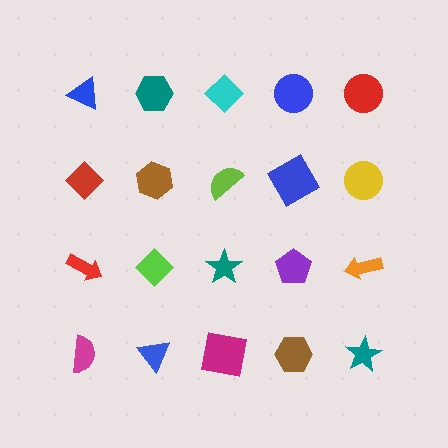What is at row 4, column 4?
A brown hexagon.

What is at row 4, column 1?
A magenta semicircle.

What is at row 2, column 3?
A lime semicircle.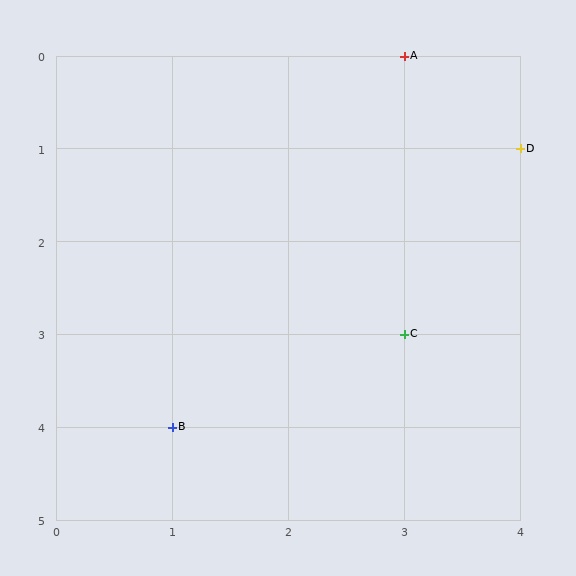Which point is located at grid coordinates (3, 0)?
Point A is at (3, 0).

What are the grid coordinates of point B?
Point B is at grid coordinates (1, 4).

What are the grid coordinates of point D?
Point D is at grid coordinates (4, 1).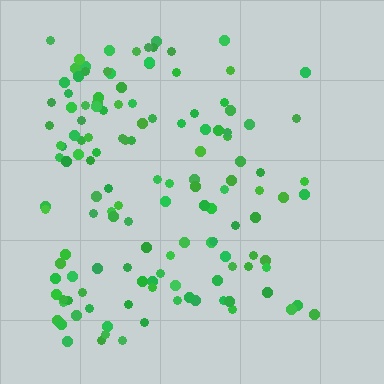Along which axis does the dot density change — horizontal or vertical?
Horizontal.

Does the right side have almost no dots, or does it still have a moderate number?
Still a moderate number, just noticeably fewer than the left.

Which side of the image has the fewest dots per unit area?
The right.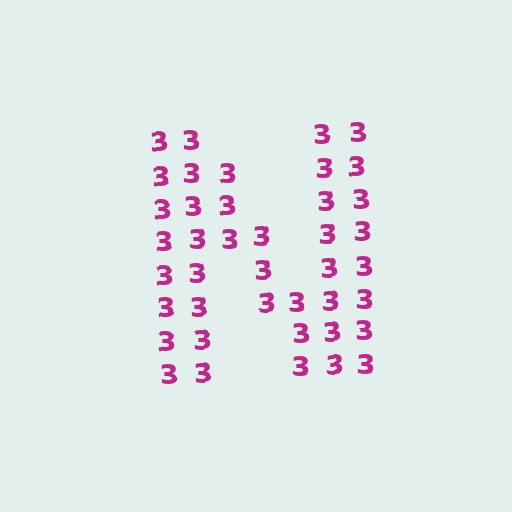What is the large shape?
The large shape is the letter N.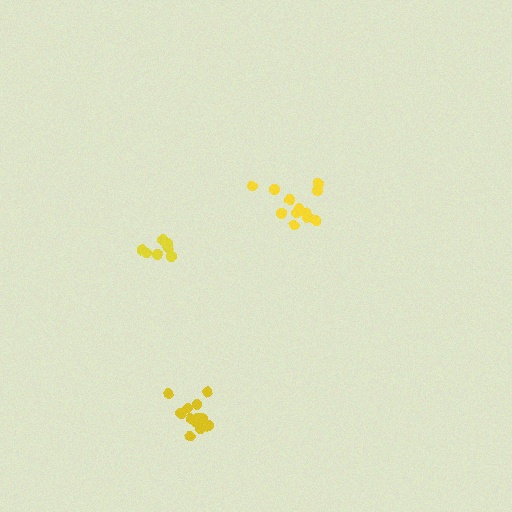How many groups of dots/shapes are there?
There are 3 groups.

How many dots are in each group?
Group 1: 12 dots, Group 2: 12 dots, Group 3: 7 dots (31 total).